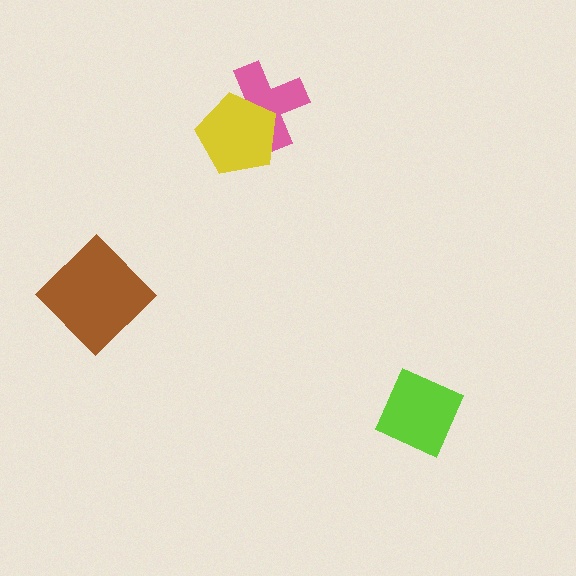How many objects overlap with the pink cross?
1 object overlaps with the pink cross.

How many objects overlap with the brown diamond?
0 objects overlap with the brown diamond.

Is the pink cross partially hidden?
Yes, it is partially covered by another shape.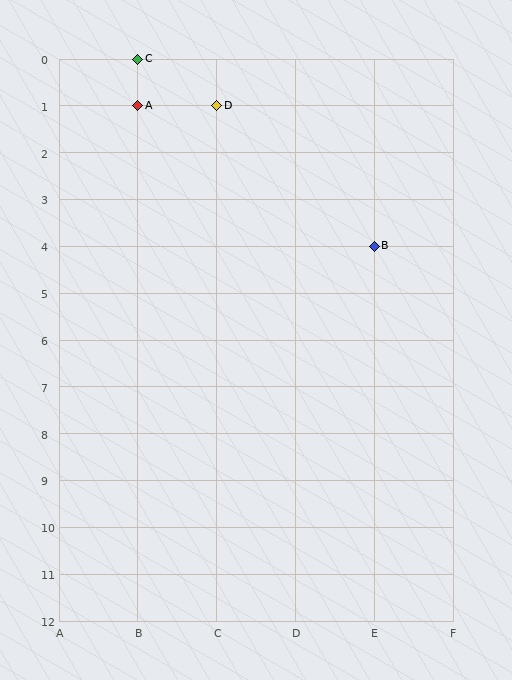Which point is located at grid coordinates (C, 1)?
Point D is at (C, 1).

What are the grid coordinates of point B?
Point B is at grid coordinates (E, 4).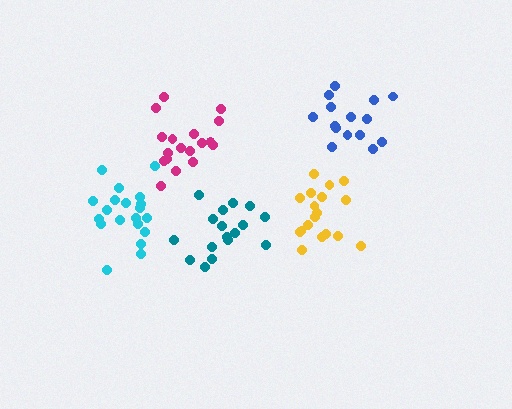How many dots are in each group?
Group 1: 20 dots, Group 2: 15 dots, Group 3: 17 dots, Group 4: 18 dots, Group 5: 18 dots (88 total).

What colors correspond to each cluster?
The clusters are colored: cyan, blue, teal, yellow, magenta.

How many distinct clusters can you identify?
There are 5 distinct clusters.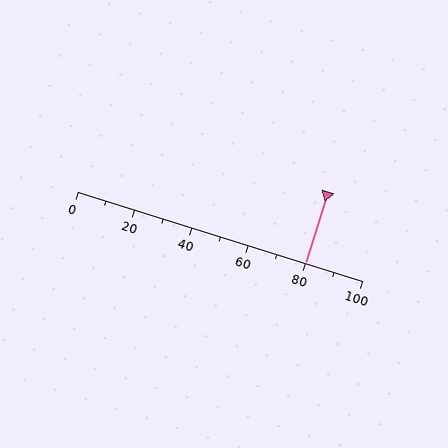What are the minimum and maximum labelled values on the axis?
The axis runs from 0 to 100.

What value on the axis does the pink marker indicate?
The marker indicates approximately 80.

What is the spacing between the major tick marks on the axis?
The major ticks are spaced 20 apart.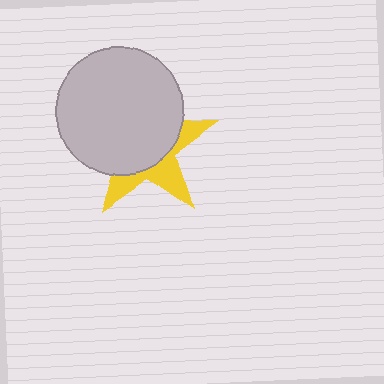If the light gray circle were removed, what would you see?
You would see the complete yellow star.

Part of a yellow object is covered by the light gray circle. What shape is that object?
It is a star.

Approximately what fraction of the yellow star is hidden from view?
Roughly 64% of the yellow star is hidden behind the light gray circle.